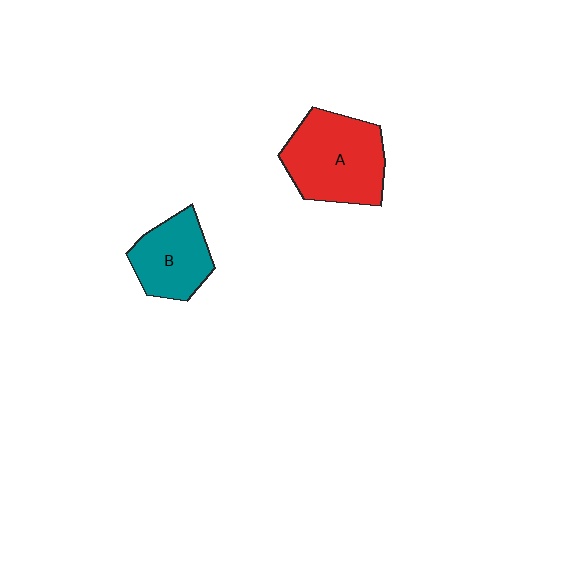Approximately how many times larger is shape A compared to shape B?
Approximately 1.5 times.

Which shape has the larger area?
Shape A (red).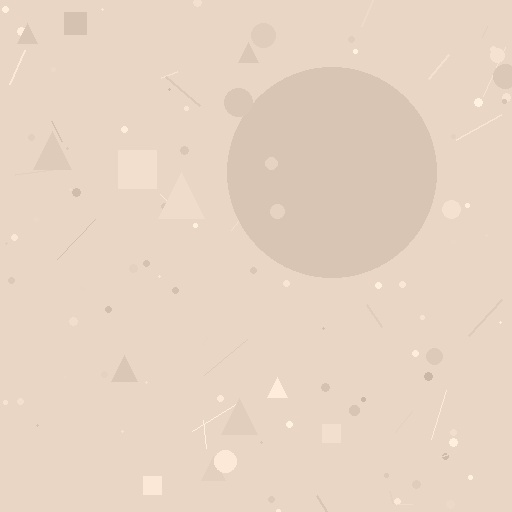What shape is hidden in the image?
A circle is hidden in the image.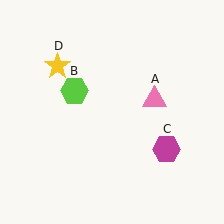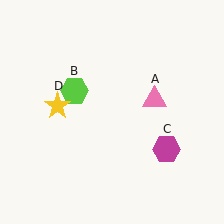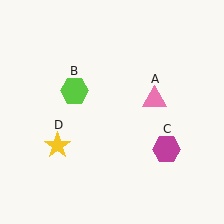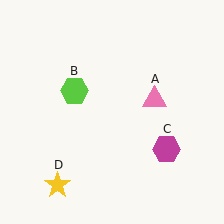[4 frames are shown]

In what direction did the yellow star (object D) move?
The yellow star (object D) moved down.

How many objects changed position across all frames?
1 object changed position: yellow star (object D).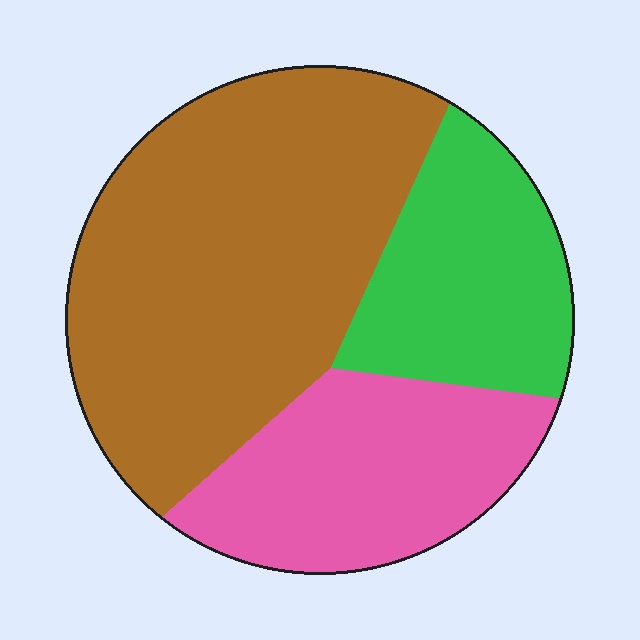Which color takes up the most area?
Brown, at roughly 50%.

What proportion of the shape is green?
Green takes up about one fifth (1/5) of the shape.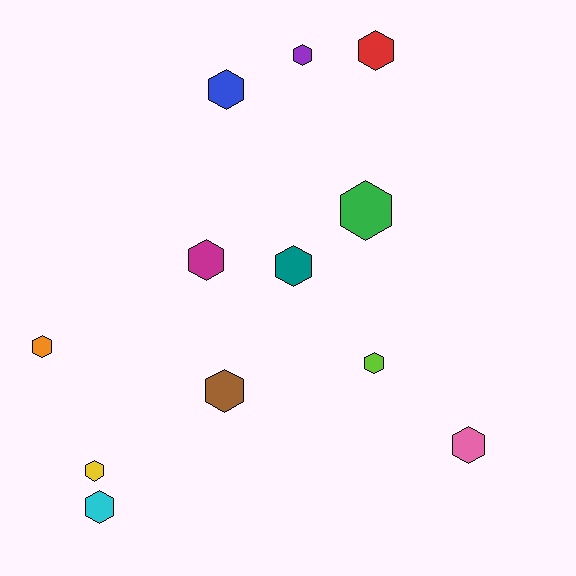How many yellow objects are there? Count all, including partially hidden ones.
There is 1 yellow object.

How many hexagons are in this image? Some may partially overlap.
There are 12 hexagons.